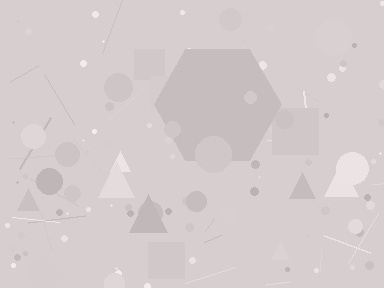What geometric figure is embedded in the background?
A hexagon is embedded in the background.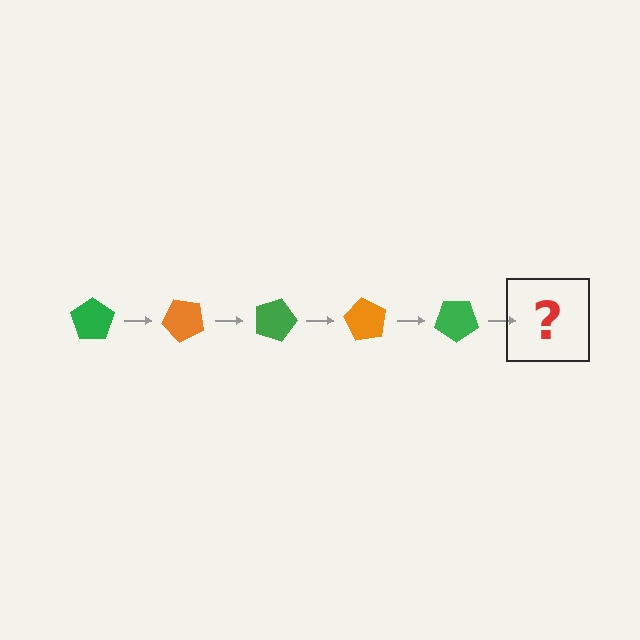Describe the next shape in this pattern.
It should be an orange pentagon, rotated 225 degrees from the start.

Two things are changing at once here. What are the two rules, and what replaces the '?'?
The two rules are that it rotates 45 degrees each step and the color cycles through green and orange. The '?' should be an orange pentagon, rotated 225 degrees from the start.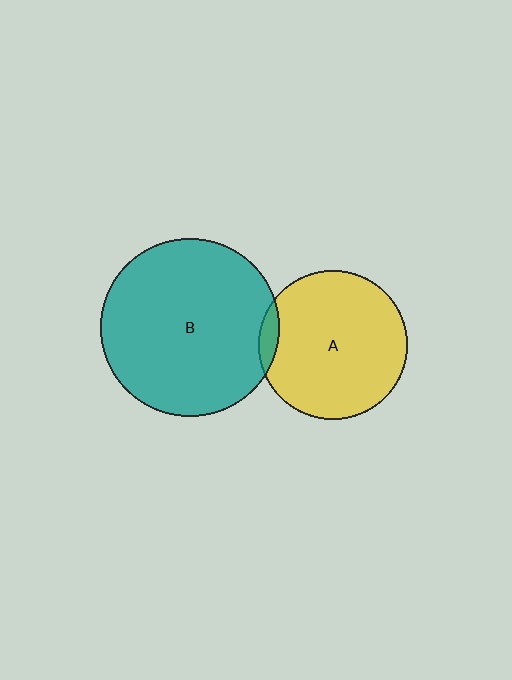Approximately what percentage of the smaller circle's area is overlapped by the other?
Approximately 5%.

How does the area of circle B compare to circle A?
Approximately 1.4 times.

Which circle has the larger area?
Circle B (teal).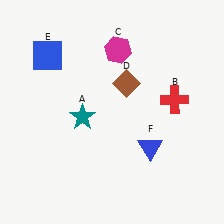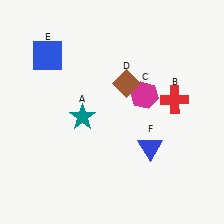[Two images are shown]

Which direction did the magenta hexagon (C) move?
The magenta hexagon (C) moved down.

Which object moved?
The magenta hexagon (C) moved down.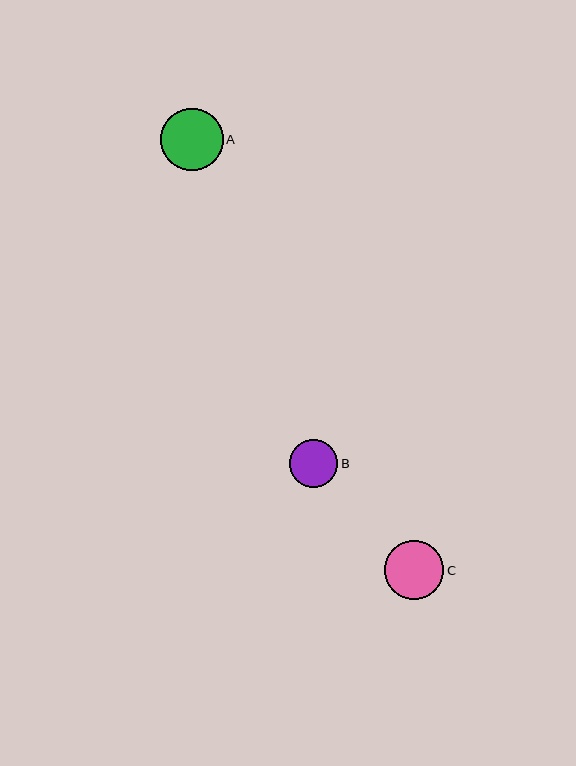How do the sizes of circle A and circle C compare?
Circle A and circle C are approximately the same size.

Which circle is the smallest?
Circle B is the smallest with a size of approximately 48 pixels.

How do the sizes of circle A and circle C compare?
Circle A and circle C are approximately the same size.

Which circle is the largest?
Circle A is the largest with a size of approximately 62 pixels.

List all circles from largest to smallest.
From largest to smallest: A, C, B.